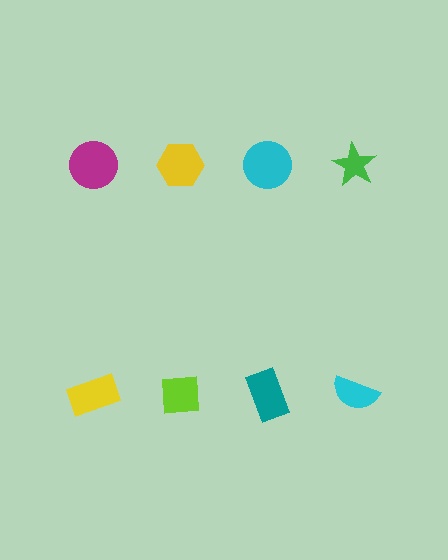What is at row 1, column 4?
A green star.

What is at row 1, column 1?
A magenta circle.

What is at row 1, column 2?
A yellow hexagon.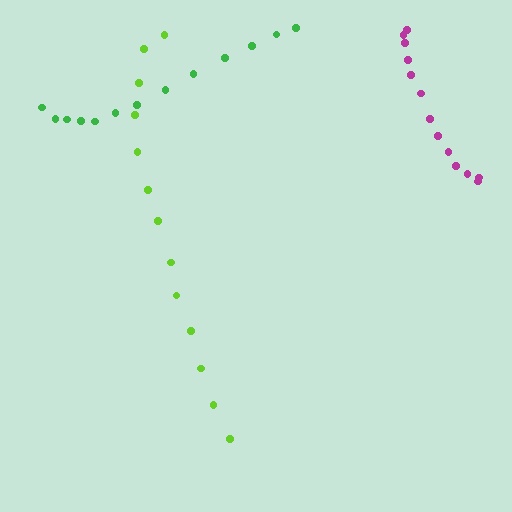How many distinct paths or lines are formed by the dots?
There are 3 distinct paths.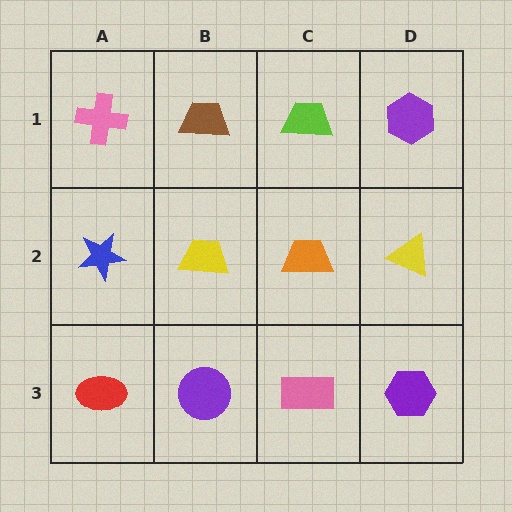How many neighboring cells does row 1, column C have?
3.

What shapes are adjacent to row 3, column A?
A blue star (row 2, column A), a purple circle (row 3, column B).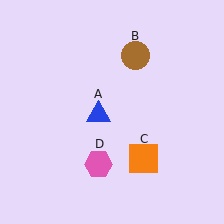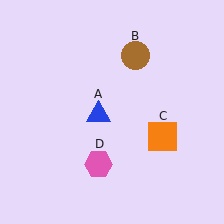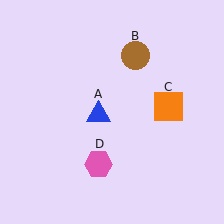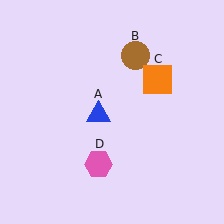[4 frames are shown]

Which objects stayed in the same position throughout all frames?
Blue triangle (object A) and brown circle (object B) and pink hexagon (object D) remained stationary.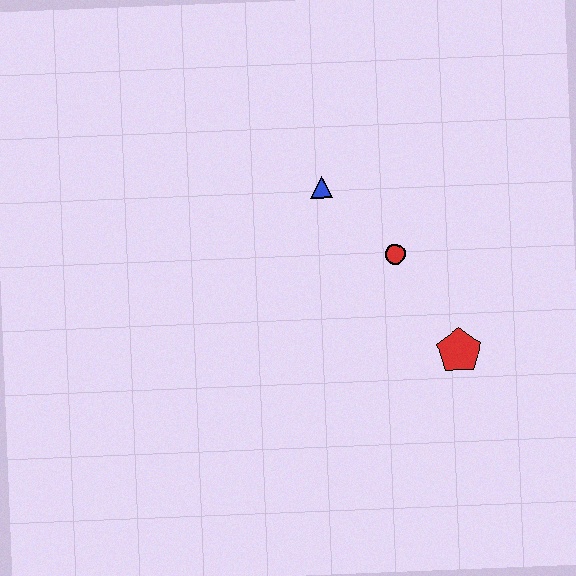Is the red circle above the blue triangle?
No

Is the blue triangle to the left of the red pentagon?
Yes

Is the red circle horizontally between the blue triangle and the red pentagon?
Yes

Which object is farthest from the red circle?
The red pentagon is farthest from the red circle.